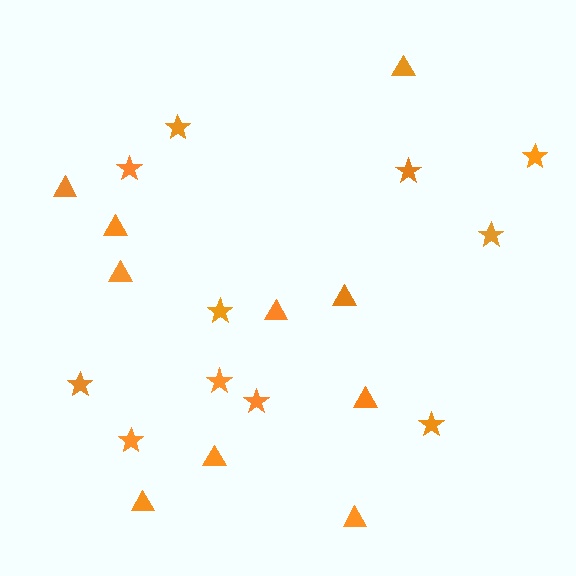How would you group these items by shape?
There are 2 groups: one group of stars (11) and one group of triangles (10).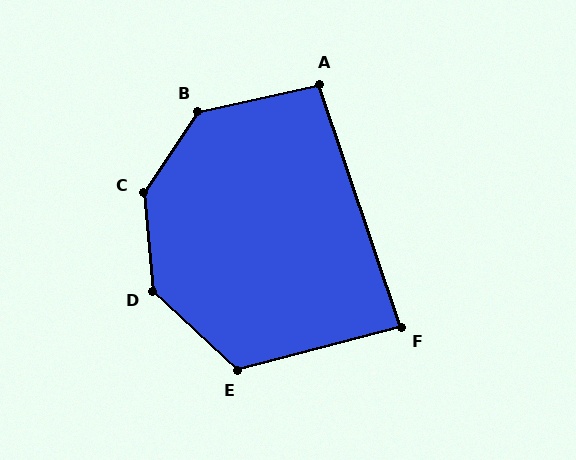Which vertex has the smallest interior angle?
F, at approximately 86 degrees.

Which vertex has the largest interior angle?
C, at approximately 141 degrees.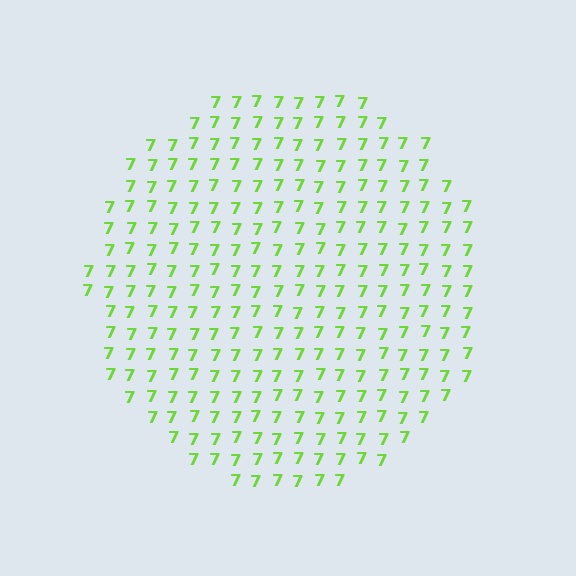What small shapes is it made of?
It is made of small digit 7's.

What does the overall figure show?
The overall figure shows a circle.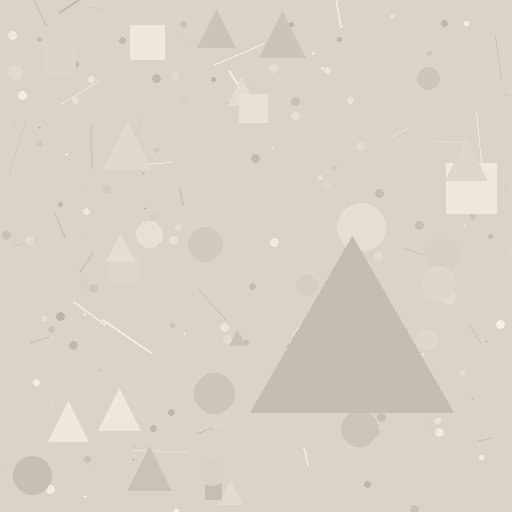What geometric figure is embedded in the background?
A triangle is embedded in the background.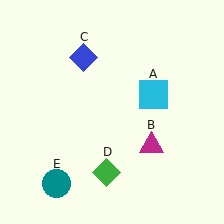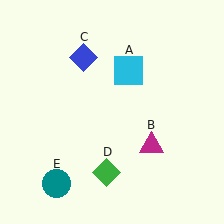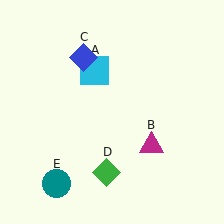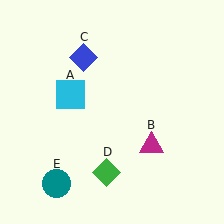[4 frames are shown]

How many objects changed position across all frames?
1 object changed position: cyan square (object A).